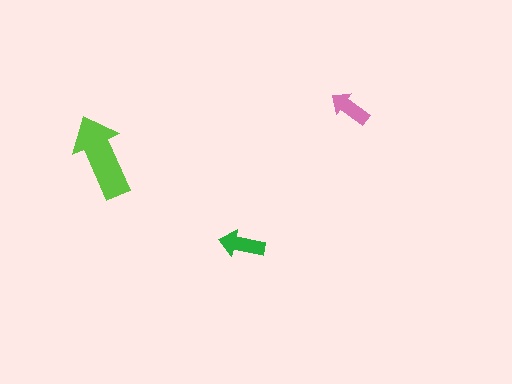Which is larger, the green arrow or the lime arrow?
The lime one.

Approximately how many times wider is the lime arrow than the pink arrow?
About 2 times wider.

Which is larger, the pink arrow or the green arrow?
The green one.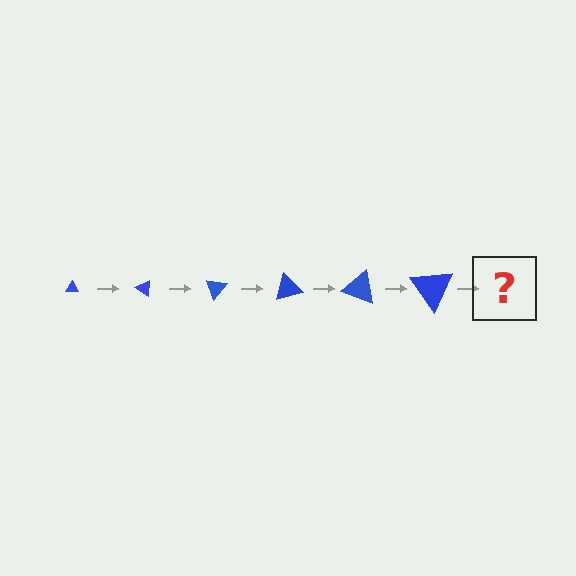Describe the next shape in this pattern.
It should be a triangle, larger than the previous one and rotated 210 degrees from the start.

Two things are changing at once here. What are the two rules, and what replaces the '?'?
The two rules are that the triangle grows larger each step and it rotates 35 degrees each step. The '?' should be a triangle, larger than the previous one and rotated 210 degrees from the start.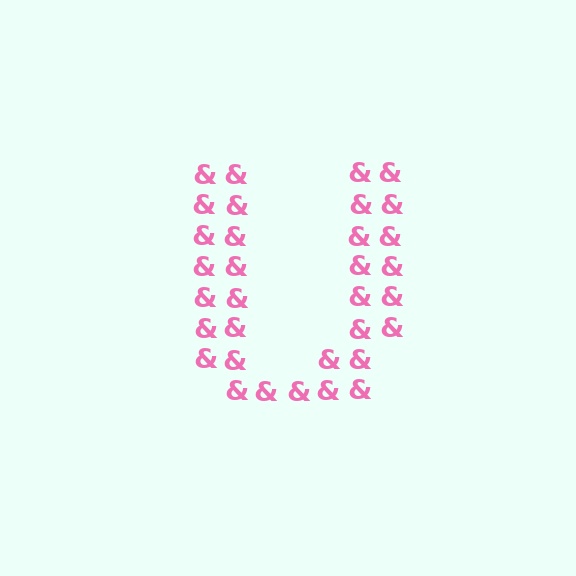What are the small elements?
The small elements are ampersands.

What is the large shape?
The large shape is the letter U.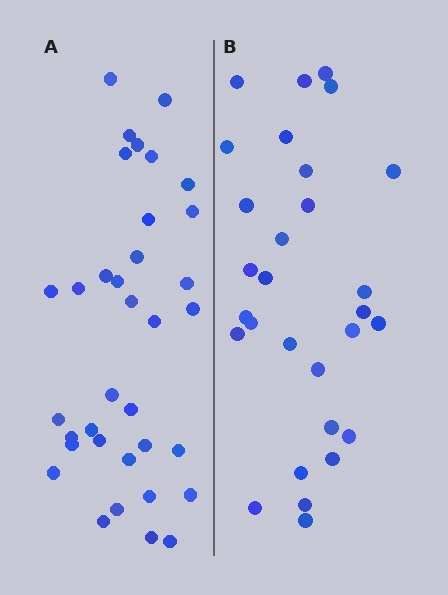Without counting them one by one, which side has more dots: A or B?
Region A (the left region) has more dots.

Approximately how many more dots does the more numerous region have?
Region A has about 6 more dots than region B.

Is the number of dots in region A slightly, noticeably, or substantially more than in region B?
Region A has only slightly more — the two regions are fairly close. The ratio is roughly 1.2 to 1.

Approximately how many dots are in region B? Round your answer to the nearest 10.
About 30 dots. (The exact count is 29, which rounds to 30.)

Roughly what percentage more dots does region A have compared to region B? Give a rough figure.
About 20% more.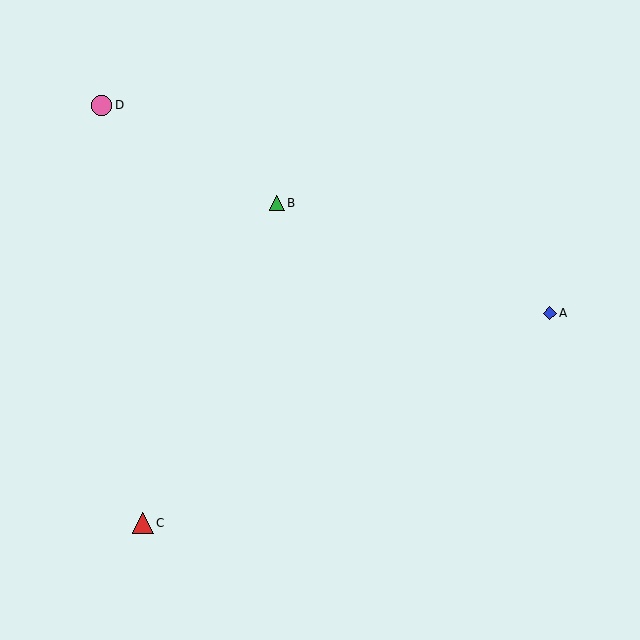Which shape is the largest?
The red triangle (labeled C) is the largest.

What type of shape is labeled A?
Shape A is a blue diamond.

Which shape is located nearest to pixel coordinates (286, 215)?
The green triangle (labeled B) at (277, 203) is nearest to that location.